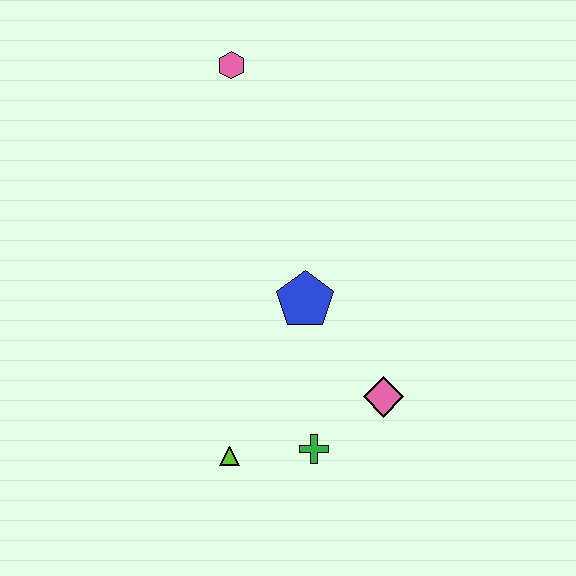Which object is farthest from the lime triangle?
The pink hexagon is farthest from the lime triangle.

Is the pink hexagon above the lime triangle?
Yes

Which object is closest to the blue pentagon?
The pink diamond is closest to the blue pentagon.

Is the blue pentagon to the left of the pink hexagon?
No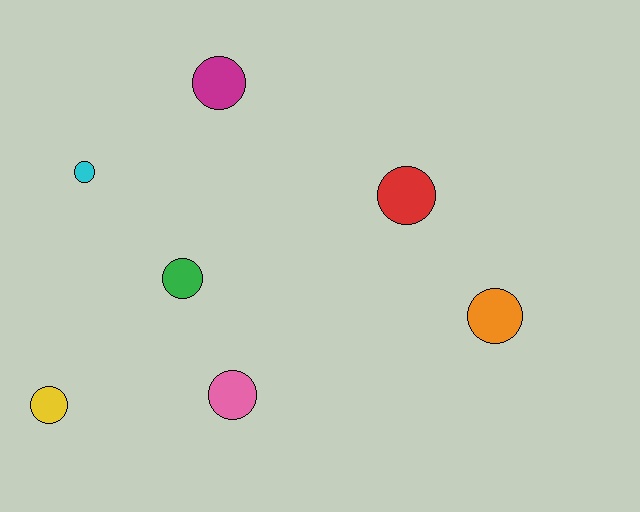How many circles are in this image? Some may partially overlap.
There are 7 circles.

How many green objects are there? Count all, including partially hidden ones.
There is 1 green object.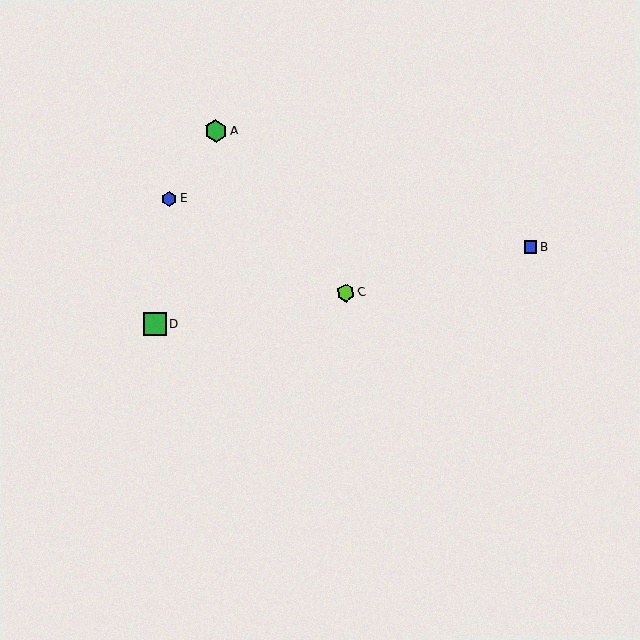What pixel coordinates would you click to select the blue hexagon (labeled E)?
Click at (169, 199) to select the blue hexagon E.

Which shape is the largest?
The green square (labeled D) is the largest.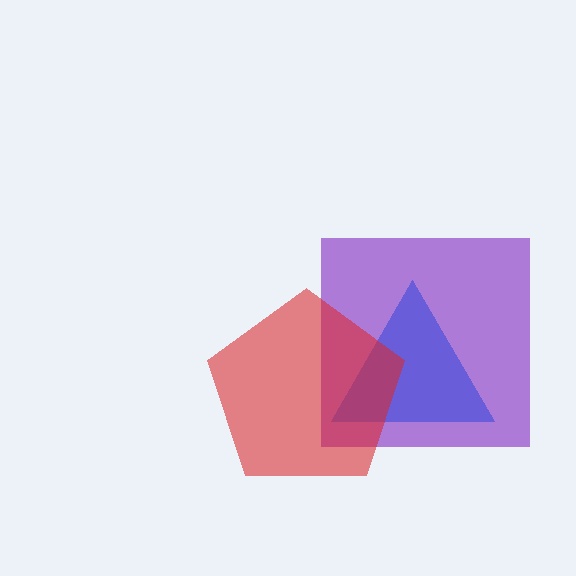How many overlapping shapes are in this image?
There are 3 overlapping shapes in the image.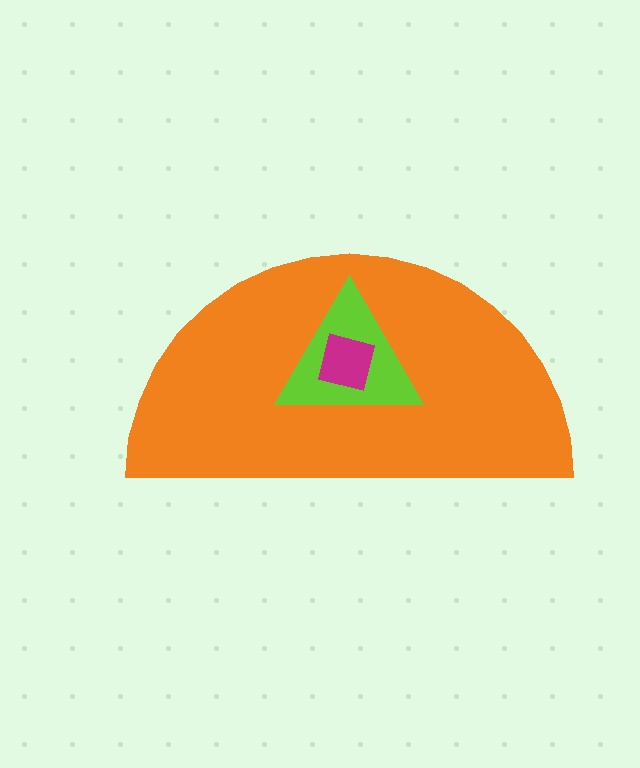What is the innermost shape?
The magenta square.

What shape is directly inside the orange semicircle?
The lime triangle.